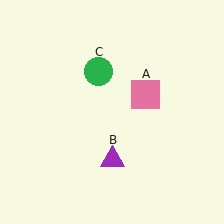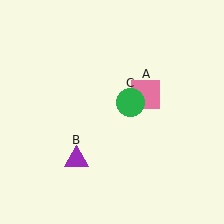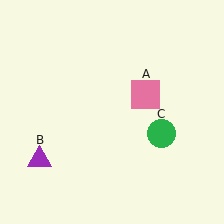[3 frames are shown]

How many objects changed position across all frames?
2 objects changed position: purple triangle (object B), green circle (object C).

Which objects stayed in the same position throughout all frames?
Pink square (object A) remained stationary.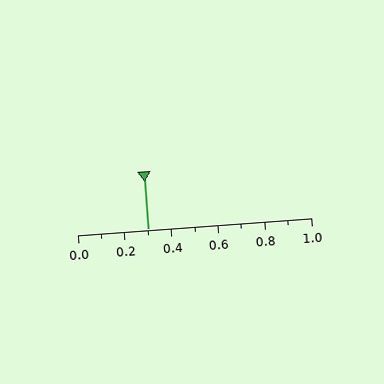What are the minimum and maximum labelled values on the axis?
The axis runs from 0.0 to 1.0.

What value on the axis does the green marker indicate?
The marker indicates approximately 0.3.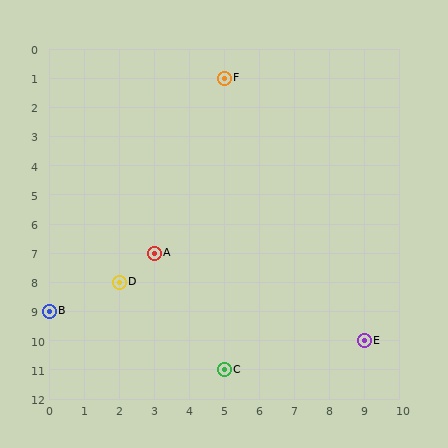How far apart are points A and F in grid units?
Points A and F are 2 columns and 6 rows apart (about 6.3 grid units diagonally).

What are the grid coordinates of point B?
Point B is at grid coordinates (0, 9).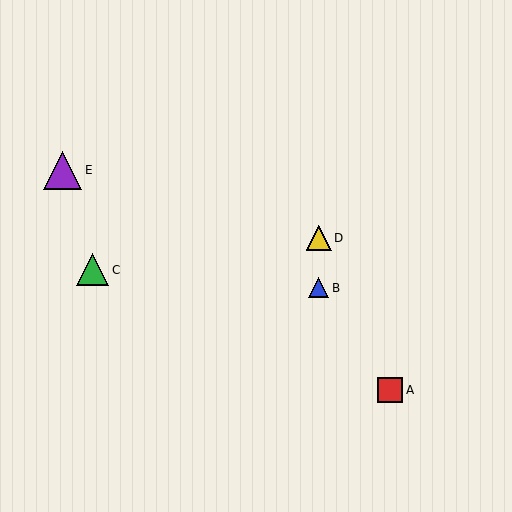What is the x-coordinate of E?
Object E is at x≈63.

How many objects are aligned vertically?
2 objects (B, D) are aligned vertically.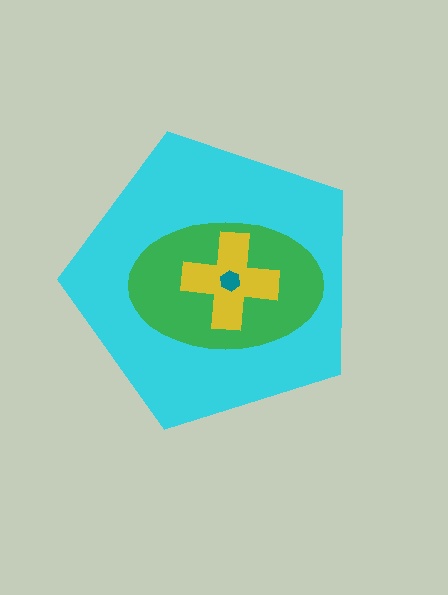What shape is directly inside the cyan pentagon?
The green ellipse.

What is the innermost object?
The teal hexagon.